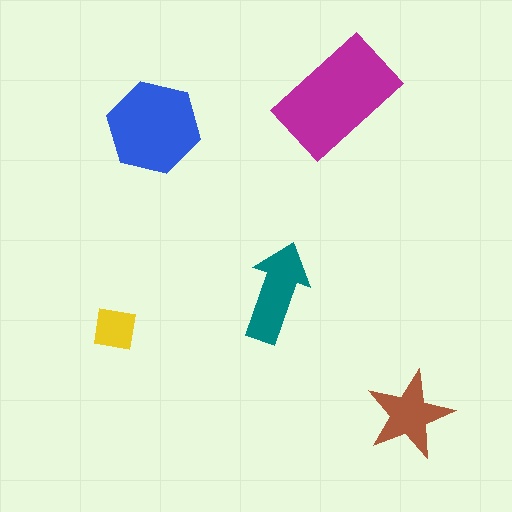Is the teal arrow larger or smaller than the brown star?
Larger.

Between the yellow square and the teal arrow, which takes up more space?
The teal arrow.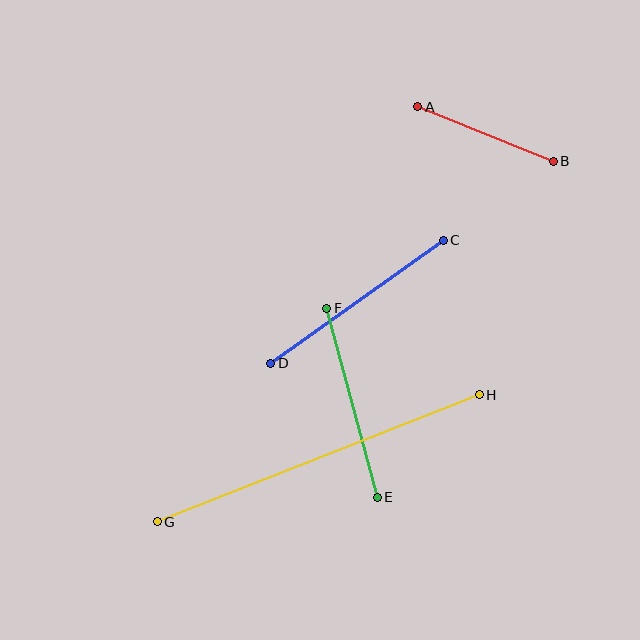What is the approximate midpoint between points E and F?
The midpoint is at approximately (352, 403) pixels.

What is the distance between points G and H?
The distance is approximately 346 pixels.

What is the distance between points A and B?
The distance is approximately 146 pixels.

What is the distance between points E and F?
The distance is approximately 195 pixels.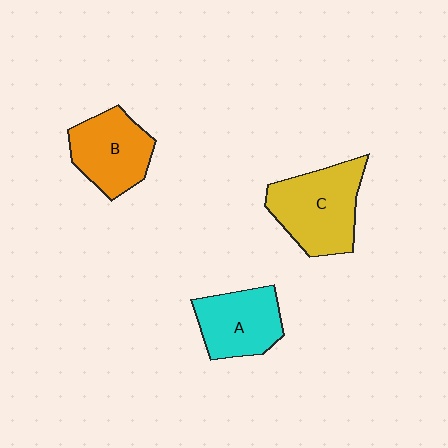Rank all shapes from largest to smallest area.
From largest to smallest: C (yellow), B (orange), A (cyan).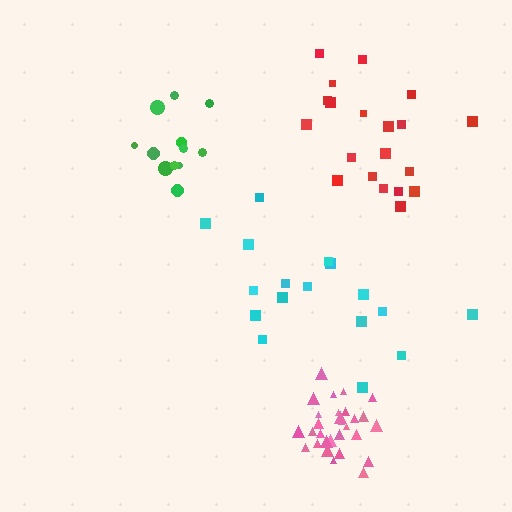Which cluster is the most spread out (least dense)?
Cyan.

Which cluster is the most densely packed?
Pink.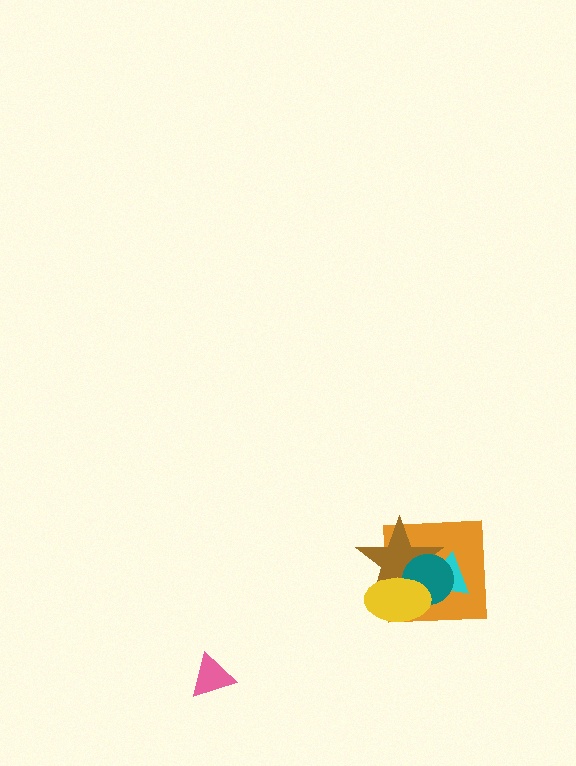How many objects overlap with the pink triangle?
0 objects overlap with the pink triangle.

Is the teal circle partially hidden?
Yes, it is partially covered by another shape.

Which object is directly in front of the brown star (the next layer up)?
The teal circle is directly in front of the brown star.